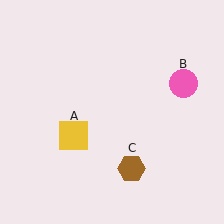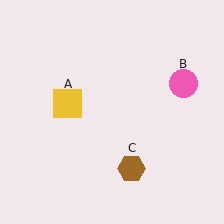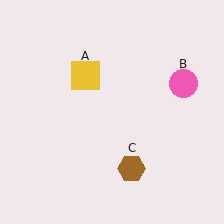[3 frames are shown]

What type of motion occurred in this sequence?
The yellow square (object A) rotated clockwise around the center of the scene.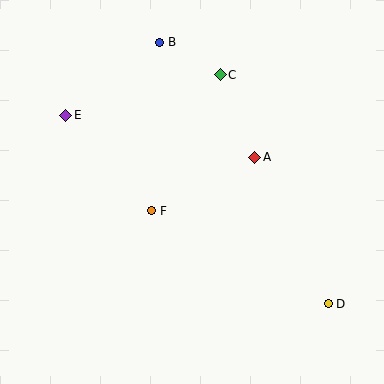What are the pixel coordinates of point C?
Point C is at (220, 75).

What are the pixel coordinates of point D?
Point D is at (328, 304).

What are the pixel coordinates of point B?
Point B is at (160, 42).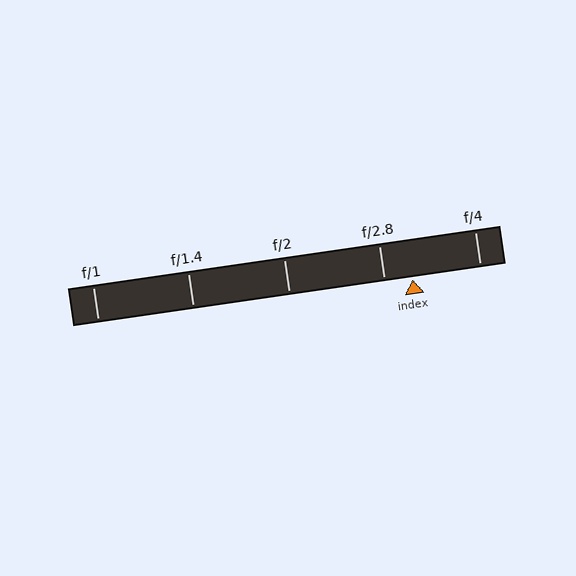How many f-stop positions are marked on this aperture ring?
There are 5 f-stop positions marked.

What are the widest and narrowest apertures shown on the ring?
The widest aperture shown is f/1 and the narrowest is f/4.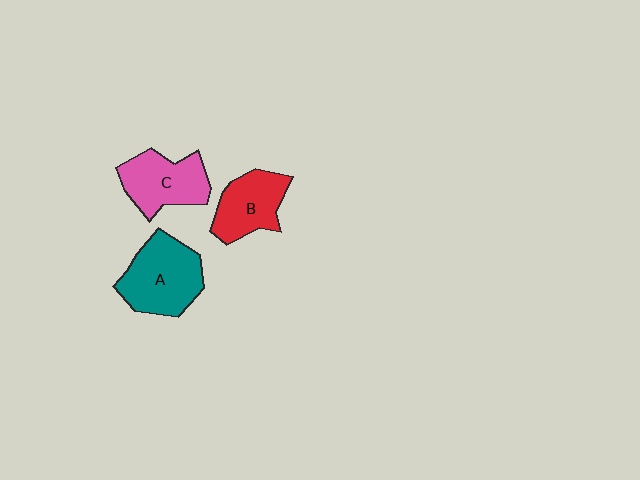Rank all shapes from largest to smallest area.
From largest to smallest: A (teal), C (pink), B (red).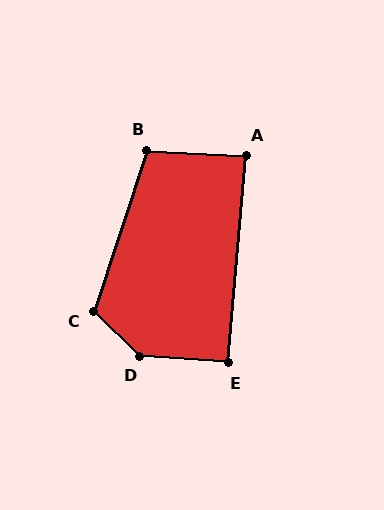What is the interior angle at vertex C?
Approximately 115 degrees (obtuse).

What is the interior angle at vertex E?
Approximately 91 degrees (approximately right).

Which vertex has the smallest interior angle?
A, at approximately 88 degrees.